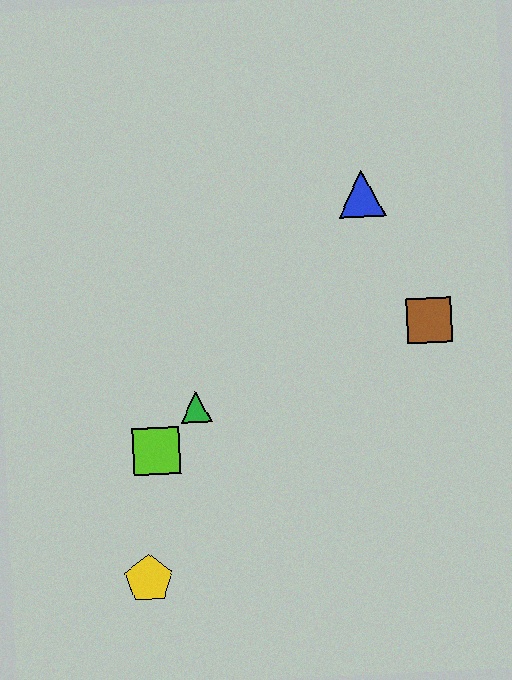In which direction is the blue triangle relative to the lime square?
The blue triangle is above the lime square.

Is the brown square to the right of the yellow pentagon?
Yes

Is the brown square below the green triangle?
No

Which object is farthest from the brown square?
The yellow pentagon is farthest from the brown square.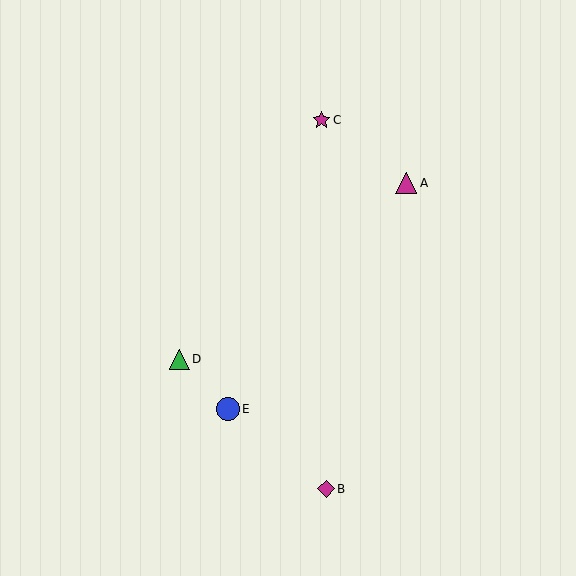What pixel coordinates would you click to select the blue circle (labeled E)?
Click at (228, 409) to select the blue circle E.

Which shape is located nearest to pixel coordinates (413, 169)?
The magenta triangle (labeled A) at (406, 183) is nearest to that location.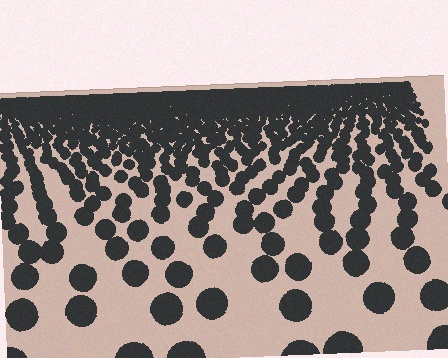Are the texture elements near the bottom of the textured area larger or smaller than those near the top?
Larger. Near the bottom, elements are closer to the viewer and appear at a bigger on-screen size.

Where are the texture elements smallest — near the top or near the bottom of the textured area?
Near the top.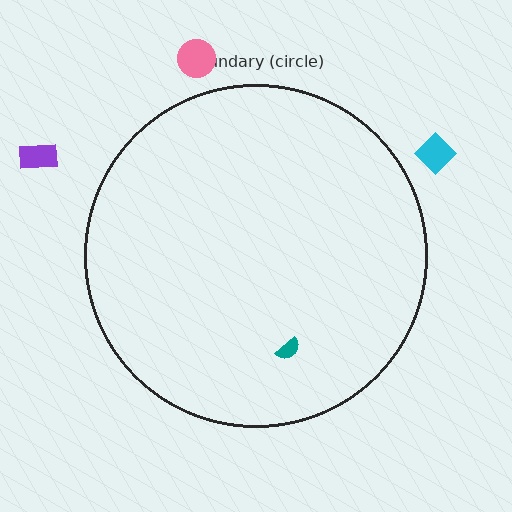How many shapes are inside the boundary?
1 inside, 3 outside.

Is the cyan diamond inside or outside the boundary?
Outside.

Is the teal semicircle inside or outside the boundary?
Inside.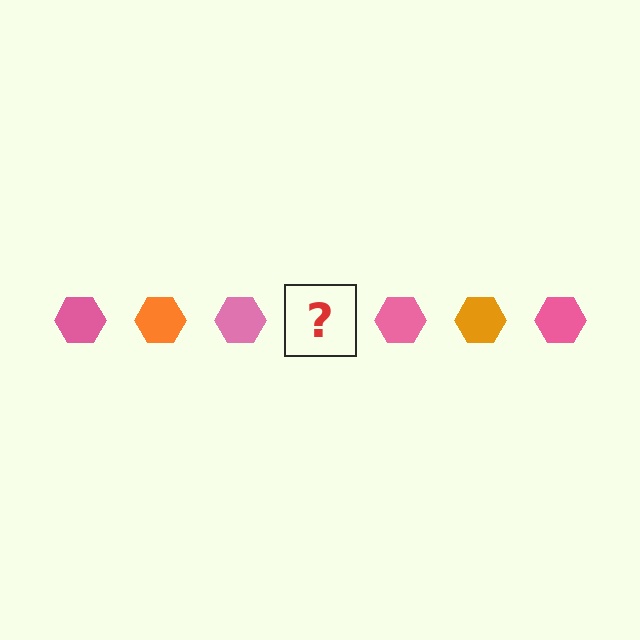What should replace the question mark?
The question mark should be replaced with an orange hexagon.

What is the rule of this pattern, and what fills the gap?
The rule is that the pattern cycles through pink, orange hexagons. The gap should be filled with an orange hexagon.